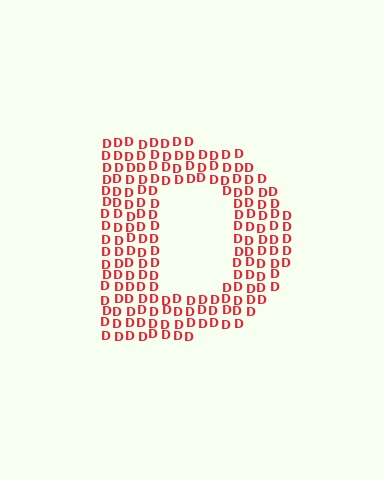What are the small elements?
The small elements are letter D's.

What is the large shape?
The large shape is the letter D.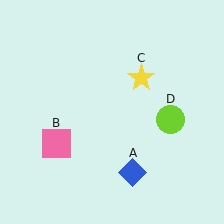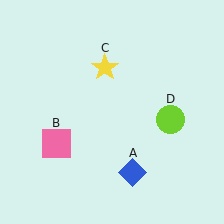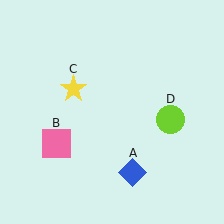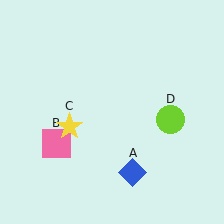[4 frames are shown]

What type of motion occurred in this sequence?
The yellow star (object C) rotated counterclockwise around the center of the scene.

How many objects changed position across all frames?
1 object changed position: yellow star (object C).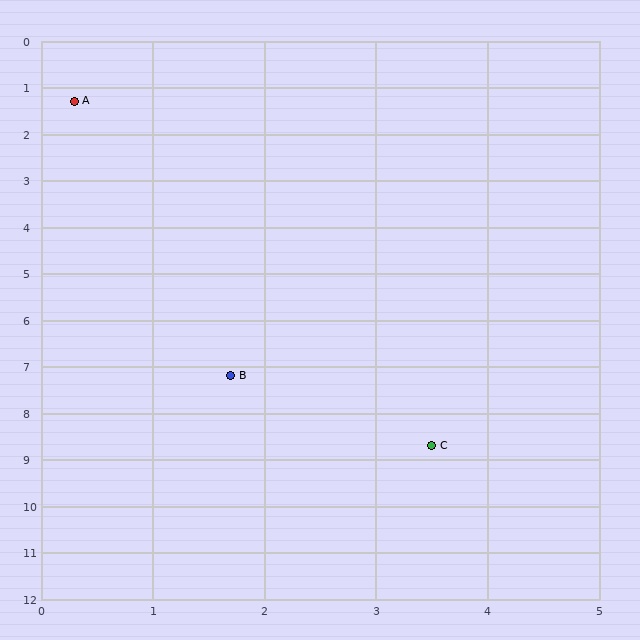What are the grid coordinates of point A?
Point A is at approximately (0.3, 1.3).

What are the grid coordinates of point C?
Point C is at approximately (3.5, 8.7).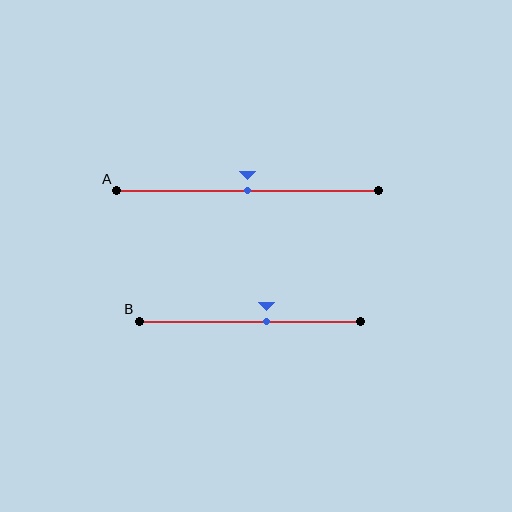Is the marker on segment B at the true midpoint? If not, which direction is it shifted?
No, the marker on segment B is shifted to the right by about 7% of the segment length.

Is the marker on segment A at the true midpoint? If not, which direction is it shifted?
Yes, the marker on segment A is at the true midpoint.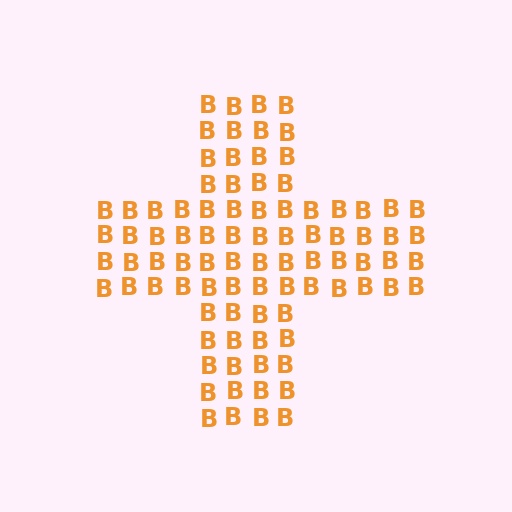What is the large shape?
The large shape is a cross.